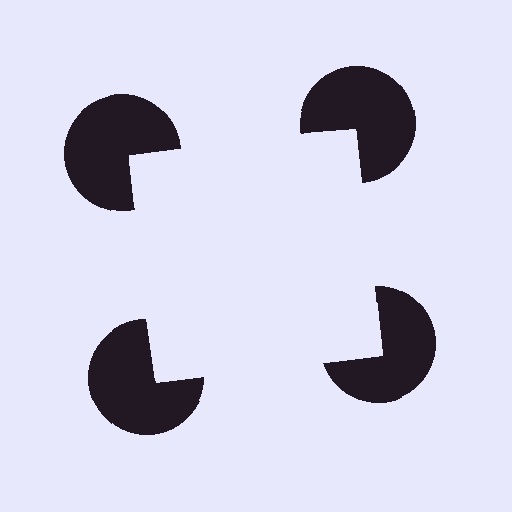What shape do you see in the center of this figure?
An illusory square — its edges are inferred from the aligned wedge cuts in the pac-man discs, not physically drawn.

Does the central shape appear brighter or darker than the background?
It typically appears slightly brighter than the background, even though no actual brightness change is drawn.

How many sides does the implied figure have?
4 sides.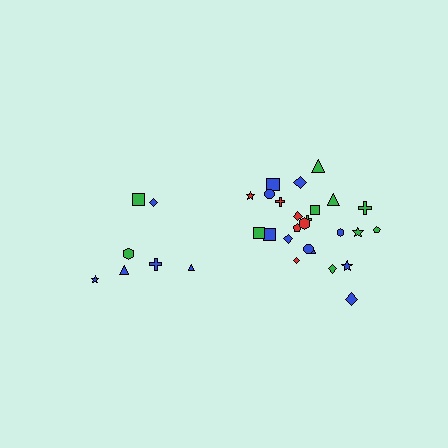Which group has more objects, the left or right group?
The right group.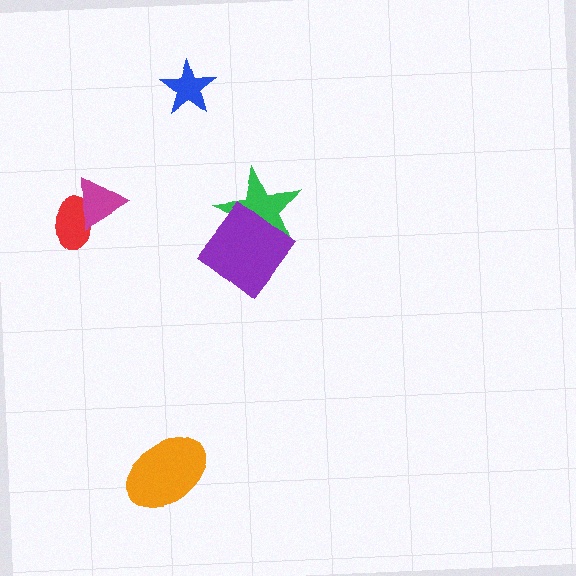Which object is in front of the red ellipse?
The magenta triangle is in front of the red ellipse.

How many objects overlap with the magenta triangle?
1 object overlaps with the magenta triangle.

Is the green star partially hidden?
Yes, it is partially covered by another shape.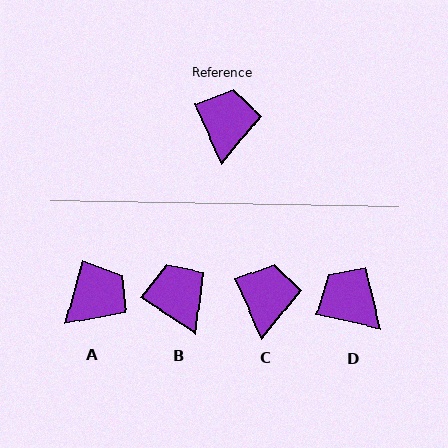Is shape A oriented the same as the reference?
No, it is off by about 41 degrees.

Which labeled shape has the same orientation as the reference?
C.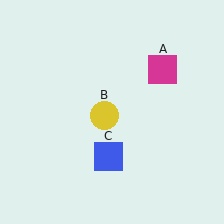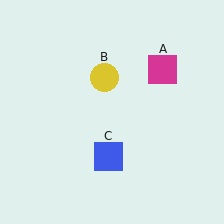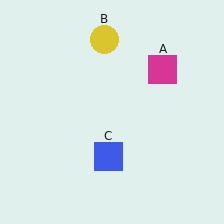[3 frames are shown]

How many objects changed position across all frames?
1 object changed position: yellow circle (object B).